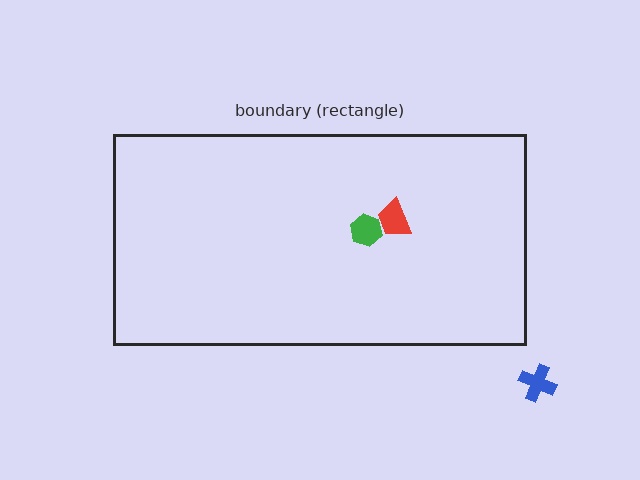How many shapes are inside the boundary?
2 inside, 1 outside.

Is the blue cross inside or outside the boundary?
Outside.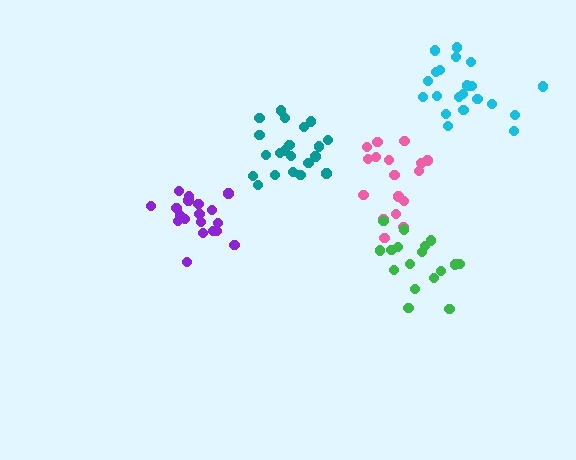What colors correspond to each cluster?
The clusters are colored: pink, purple, cyan, green, teal.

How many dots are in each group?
Group 1: 17 dots, Group 2: 19 dots, Group 3: 21 dots, Group 4: 17 dots, Group 5: 21 dots (95 total).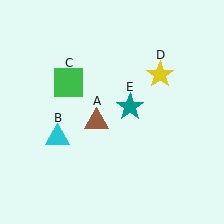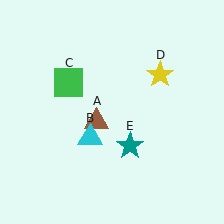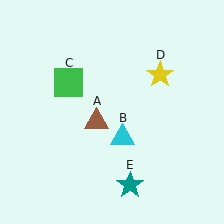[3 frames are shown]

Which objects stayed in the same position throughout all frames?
Brown triangle (object A) and green square (object C) and yellow star (object D) remained stationary.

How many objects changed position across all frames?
2 objects changed position: cyan triangle (object B), teal star (object E).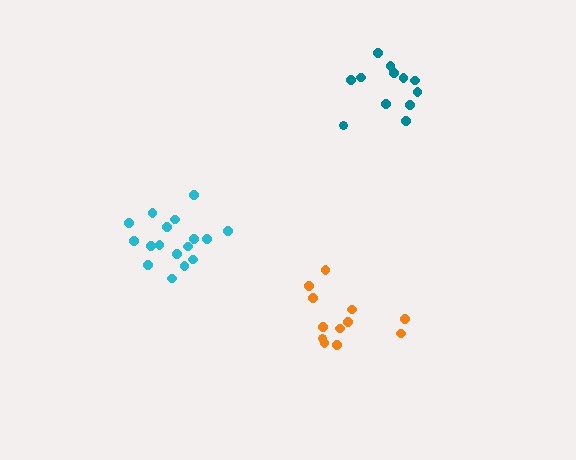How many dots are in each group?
Group 1: 12 dots, Group 2: 17 dots, Group 3: 12 dots (41 total).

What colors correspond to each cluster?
The clusters are colored: orange, cyan, teal.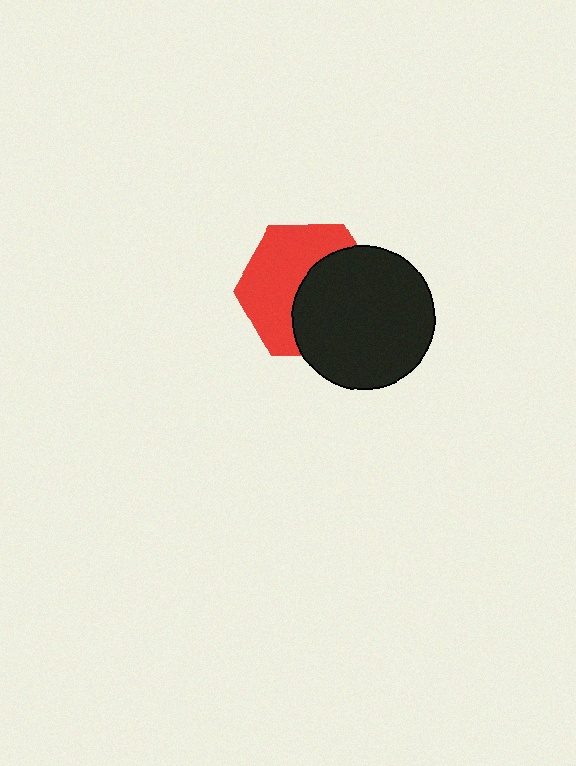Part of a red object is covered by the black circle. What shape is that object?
It is a hexagon.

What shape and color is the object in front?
The object in front is a black circle.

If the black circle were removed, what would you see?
You would see the complete red hexagon.